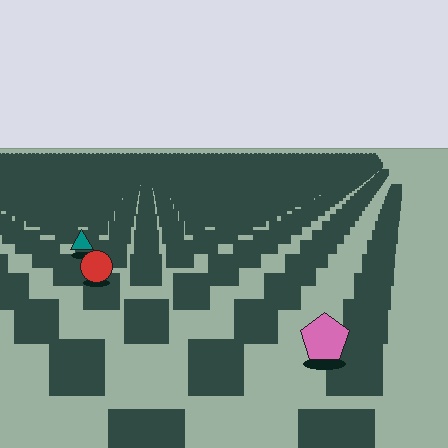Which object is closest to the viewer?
The pink pentagon is closest. The texture marks near it are larger and more spread out.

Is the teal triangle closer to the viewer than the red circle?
No. The red circle is closer — you can tell from the texture gradient: the ground texture is coarser near it.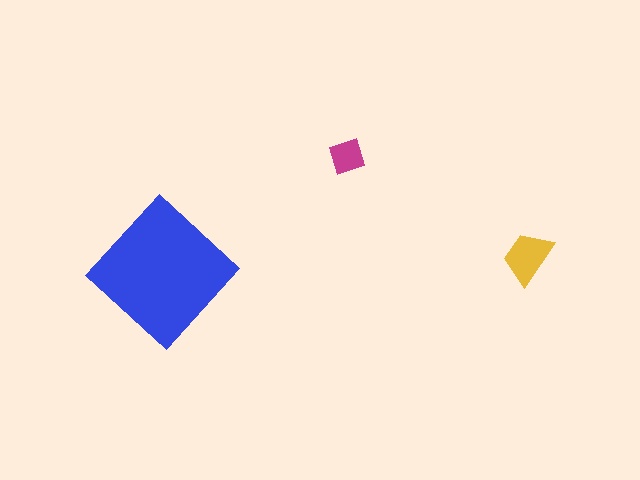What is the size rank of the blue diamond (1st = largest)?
1st.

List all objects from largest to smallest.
The blue diamond, the yellow trapezoid, the magenta diamond.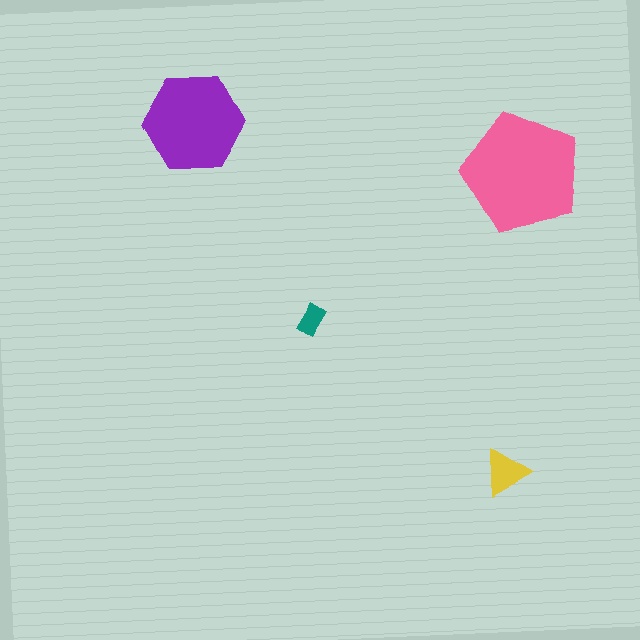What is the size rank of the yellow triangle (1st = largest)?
3rd.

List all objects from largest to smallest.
The pink pentagon, the purple hexagon, the yellow triangle, the teal rectangle.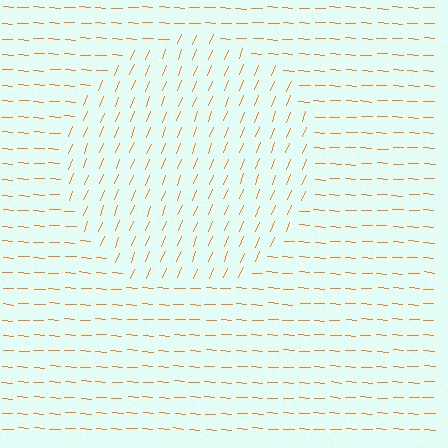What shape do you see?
I see a circle.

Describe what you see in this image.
The image is filled with small orange line segments. A circle region in the image has lines oriented differently from the surrounding lines, creating a visible texture boundary.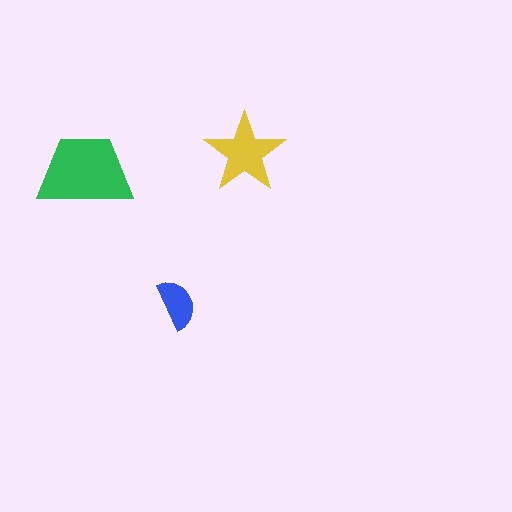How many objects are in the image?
There are 3 objects in the image.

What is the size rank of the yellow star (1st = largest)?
2nd.